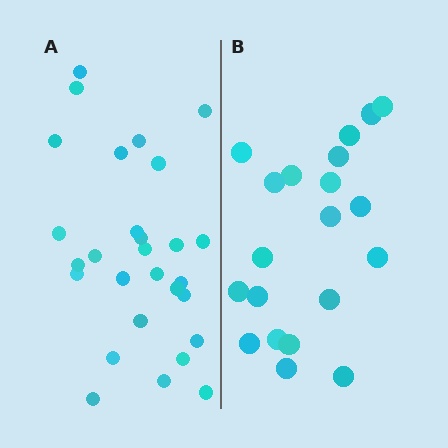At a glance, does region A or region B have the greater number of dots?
Region A (the left region) has more dots.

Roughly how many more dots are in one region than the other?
Region A has roughly 8 or so more dots than region B.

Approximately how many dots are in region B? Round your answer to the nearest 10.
About 20 dots.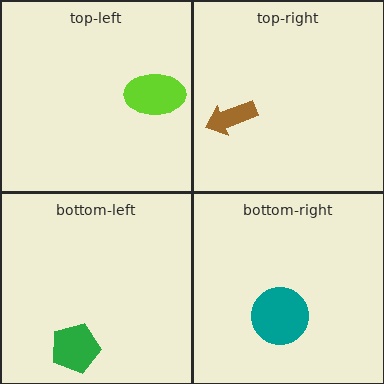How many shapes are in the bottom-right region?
1.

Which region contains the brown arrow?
The top-right region.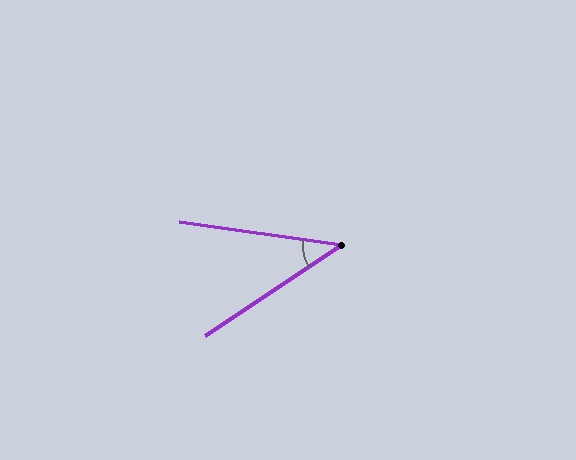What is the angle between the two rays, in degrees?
Approximately 42 degrees.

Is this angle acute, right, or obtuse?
It is acute.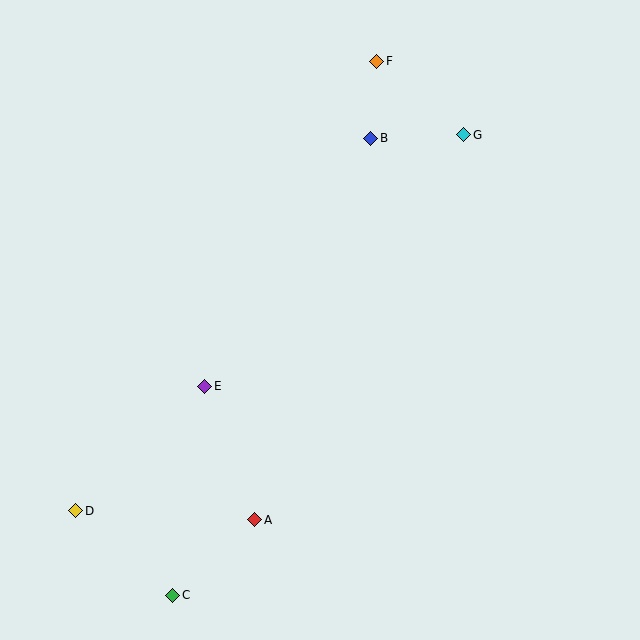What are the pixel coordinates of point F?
Point F is at (377, 61).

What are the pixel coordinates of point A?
Point A is at (255, 520).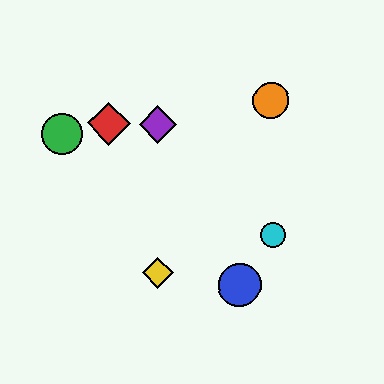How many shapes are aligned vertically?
2 shapes (the yellow diamond, the purple diamond) are aligned vertically.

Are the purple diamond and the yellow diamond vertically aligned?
Yes, both are at x≈158.